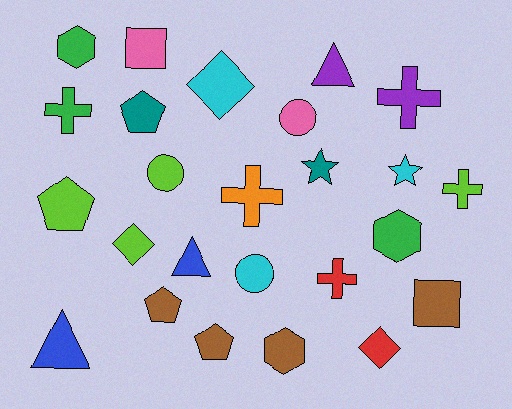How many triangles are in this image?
There are 3 triangles.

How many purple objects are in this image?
There are 2 purple objects.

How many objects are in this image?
There are 25 objects.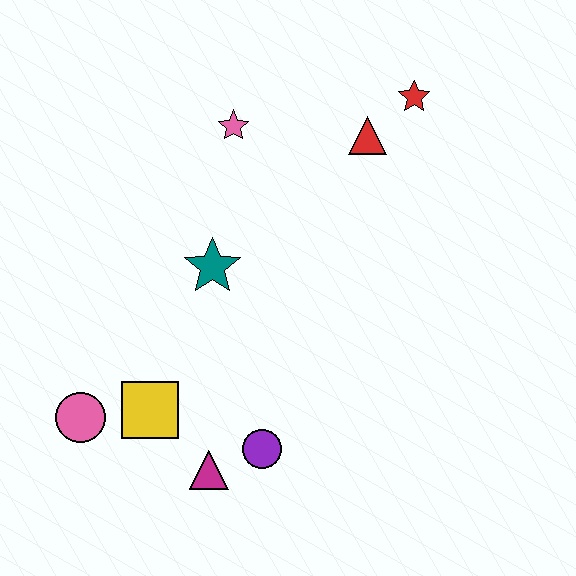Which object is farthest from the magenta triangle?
The red star is farthest from the magenta triangle.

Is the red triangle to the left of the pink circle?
No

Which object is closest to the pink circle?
The yellow square is closest to the pink circle.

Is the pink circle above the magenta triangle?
Yes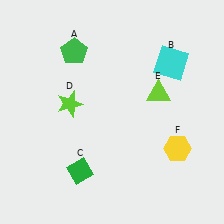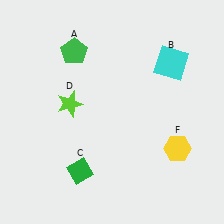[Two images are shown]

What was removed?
The lime triangle (E) was removed in Image 2.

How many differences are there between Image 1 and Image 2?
There is 1 difference between the two images.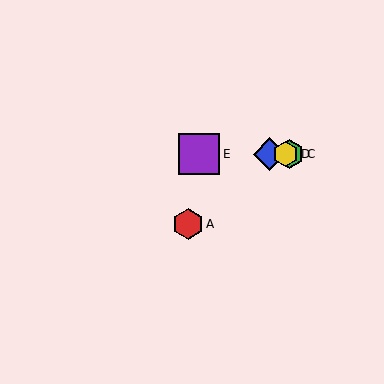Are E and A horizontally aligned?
No, E is at y≈154 and A is at y≈224.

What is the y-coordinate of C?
Object C is at y≈154.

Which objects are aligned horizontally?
Objects B, C, D, E are aligned horizontally.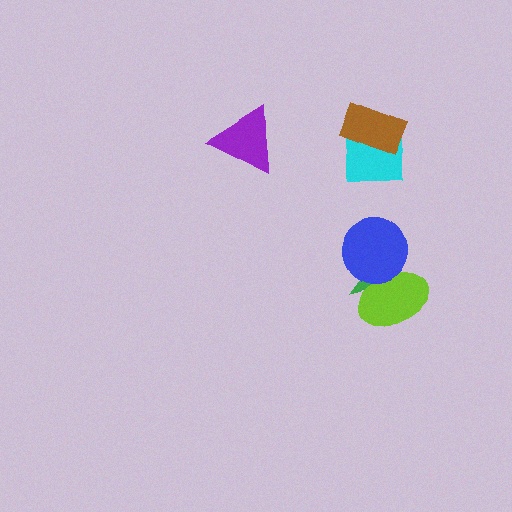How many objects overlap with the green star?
2 objects overlap with the green star.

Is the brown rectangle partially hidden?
No, no other shape covers it.